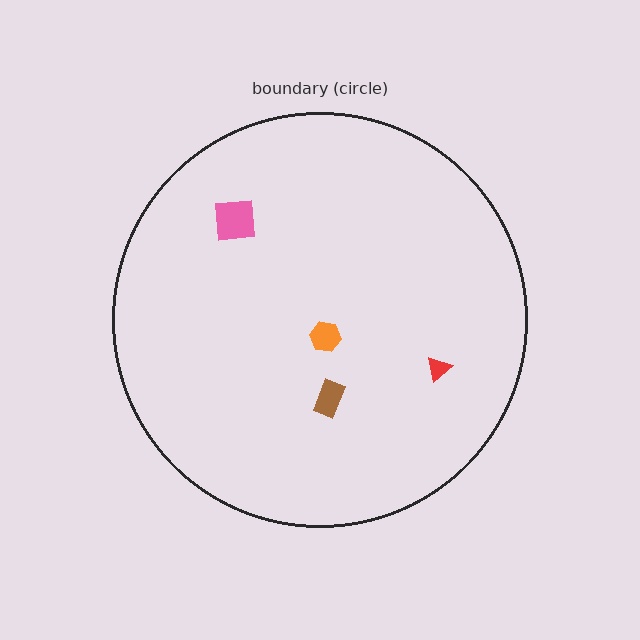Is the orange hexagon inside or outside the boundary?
Inside.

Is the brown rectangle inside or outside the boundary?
Inside.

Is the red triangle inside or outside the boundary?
Inside.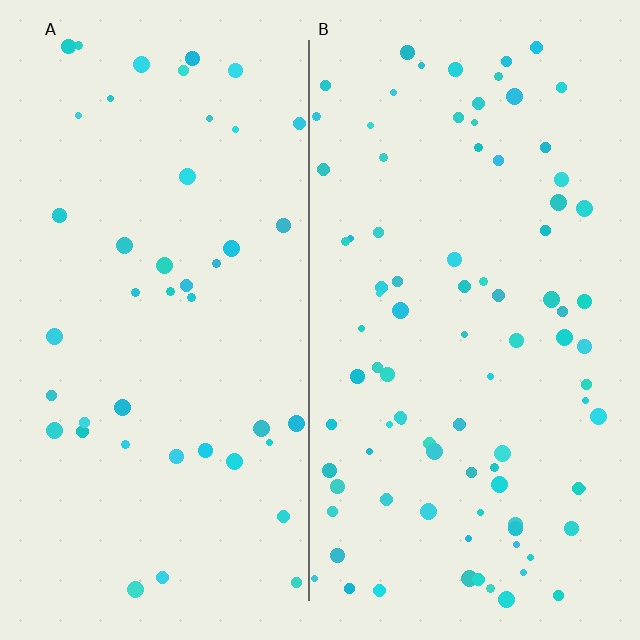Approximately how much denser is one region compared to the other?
Approximately 2.0× — region B over region A.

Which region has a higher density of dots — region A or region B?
B (the right).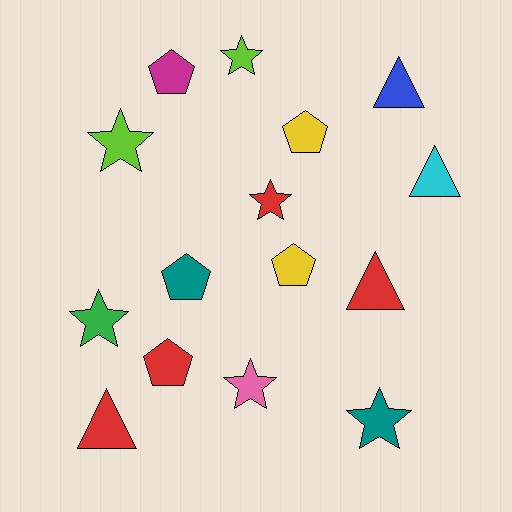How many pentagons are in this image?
There are 5 pentagons.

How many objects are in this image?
There are 15 objects.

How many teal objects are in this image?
There are 2 teal objects.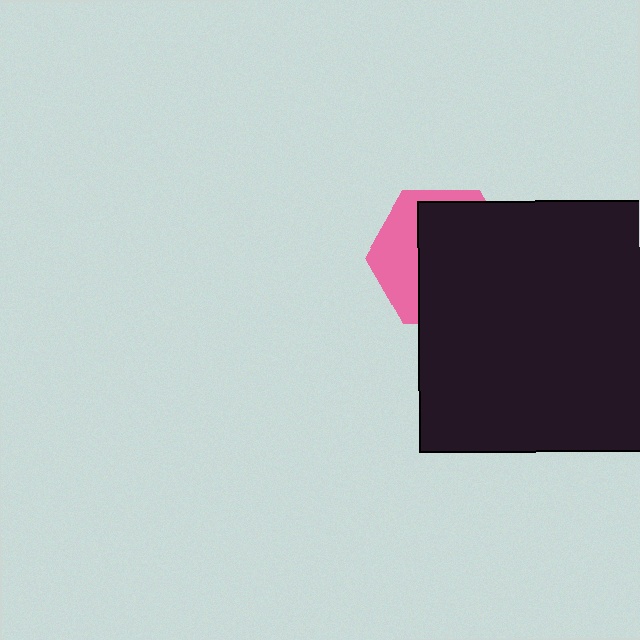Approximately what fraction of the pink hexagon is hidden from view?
Roughly 67% of the pink hexagon is hidden behind the black square.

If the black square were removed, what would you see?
You would see the complete pink hexagon.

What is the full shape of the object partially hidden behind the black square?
The partially hidden object is a pink hexagon.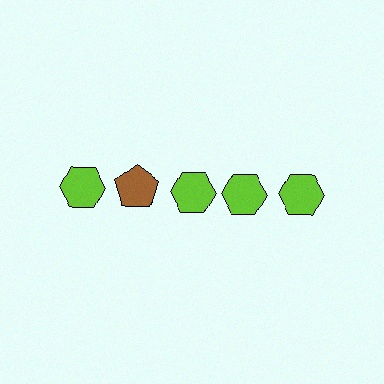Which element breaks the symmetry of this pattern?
The brown pentagon in the top row, second from left column breaks the symmetry. All other shapes are lime hexagons.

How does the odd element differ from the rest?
It differs in both color (brown instead of lime) and shape (pentagon instead of hexagon).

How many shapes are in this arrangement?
There are 5 shapes arranged in a grid pattern.